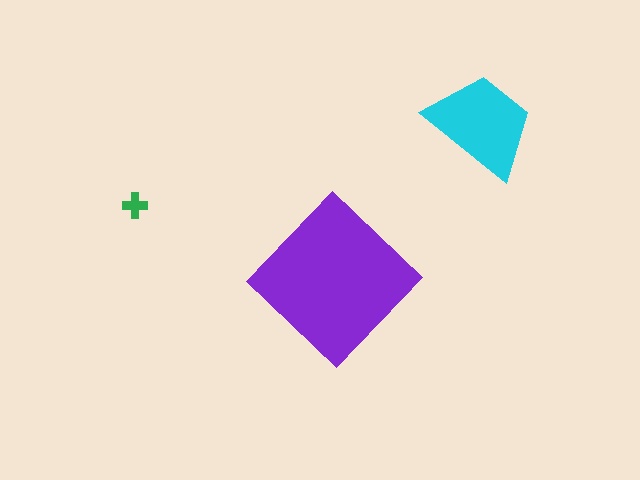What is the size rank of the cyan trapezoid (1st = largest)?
2nd.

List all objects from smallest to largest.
The green cross, the cyan trapezoid, the purple diamond.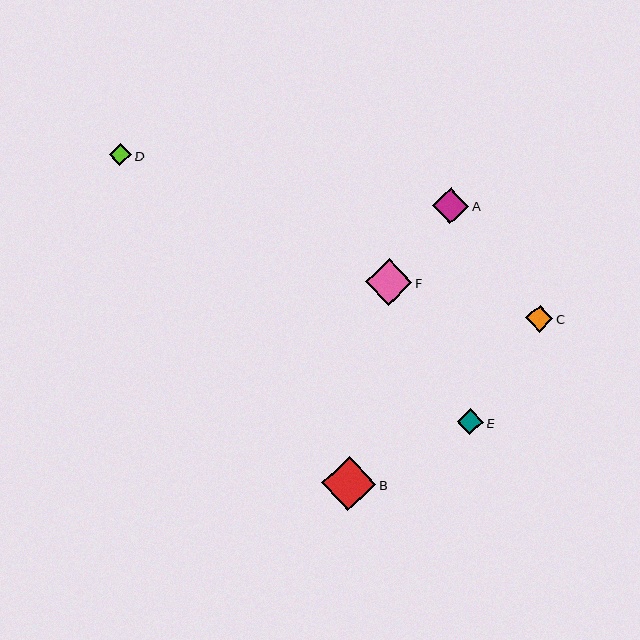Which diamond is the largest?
Diamond B is the largest with a size of approximately 54 pixels.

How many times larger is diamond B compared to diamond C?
Diamond B is approximately 2.0 times the size of diamond C.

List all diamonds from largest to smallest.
From largest to smallest: B, F, A, C, E, D.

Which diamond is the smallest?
Diamond D is the smallest with a size of approximately 22 pixels.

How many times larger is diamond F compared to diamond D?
Diamond F is approximately 2.1 times the size of diamond D.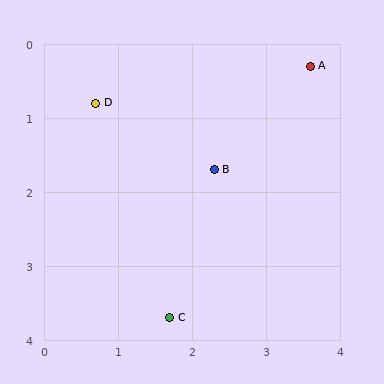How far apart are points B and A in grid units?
Points B and A are about 1.9 grid units apart.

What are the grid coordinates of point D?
Point D is at approximately (0.7, 0.8).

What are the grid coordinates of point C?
Point C is at approximately (1.7, 3.7).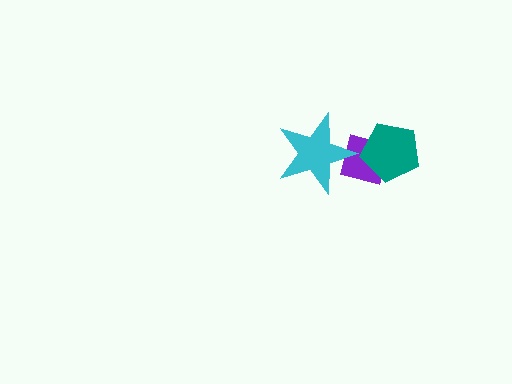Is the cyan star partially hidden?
No, no other shape covers it.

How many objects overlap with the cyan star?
1 object overlaps with the cyan star.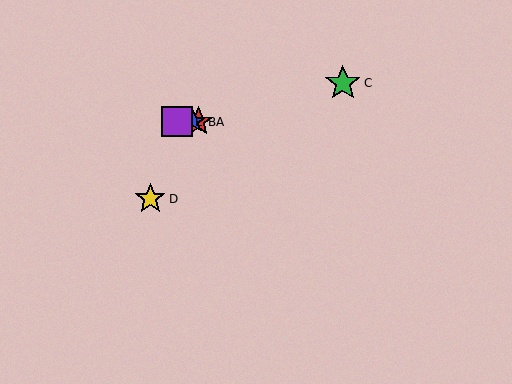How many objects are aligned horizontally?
3 objects (A, B, E) are aligned horizontally.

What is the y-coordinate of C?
Object C is at y≈83.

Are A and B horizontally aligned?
Yes, both are at y≈122.